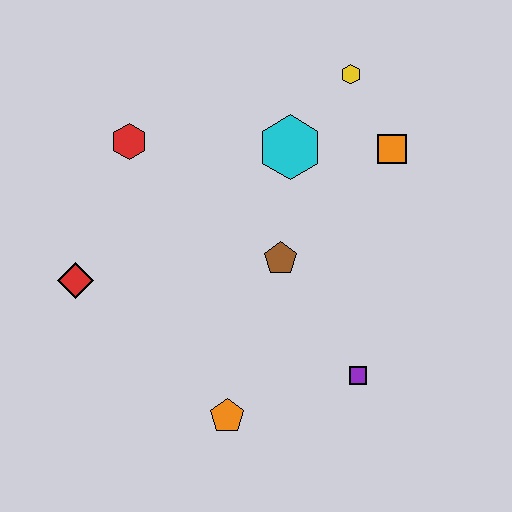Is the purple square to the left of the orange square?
Yes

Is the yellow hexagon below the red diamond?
No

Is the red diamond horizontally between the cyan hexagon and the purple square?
No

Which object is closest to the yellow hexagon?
The orange square is closest to the yellow hexagon.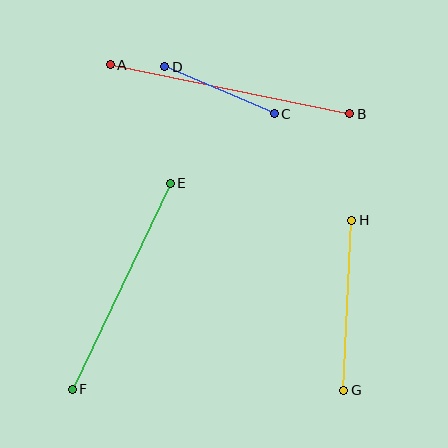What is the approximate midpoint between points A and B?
The midpoint is at approximately (230, 89) pixels.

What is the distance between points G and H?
The distance is approximately 170 pixels.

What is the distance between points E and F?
The distance is approximately 228 pixels.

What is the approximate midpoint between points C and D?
The midpoint is at approximately (219, 90) pixels.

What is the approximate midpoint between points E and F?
The midpoint is at approximately (121, 286) pixels.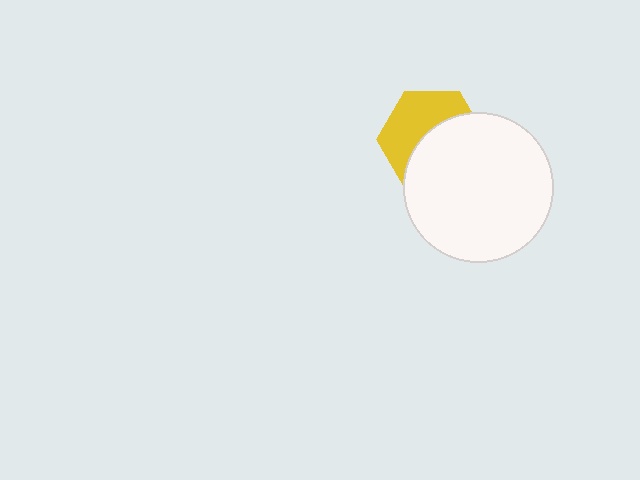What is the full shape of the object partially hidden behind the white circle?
The partially hidden object is a yellow hexagon.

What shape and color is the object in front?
The object in front is a white circle.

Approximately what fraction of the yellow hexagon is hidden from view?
Roughly 53% of the yellow hexagon is hidden behind the white circle.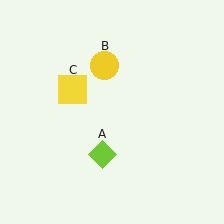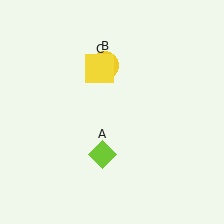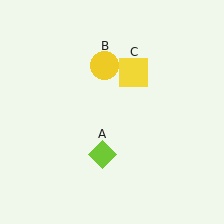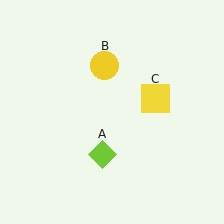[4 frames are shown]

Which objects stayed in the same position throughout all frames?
Lime diamond (object A) and yellow circle (object B) remained stationary.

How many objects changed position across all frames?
1 object changed position: yellow square (object C).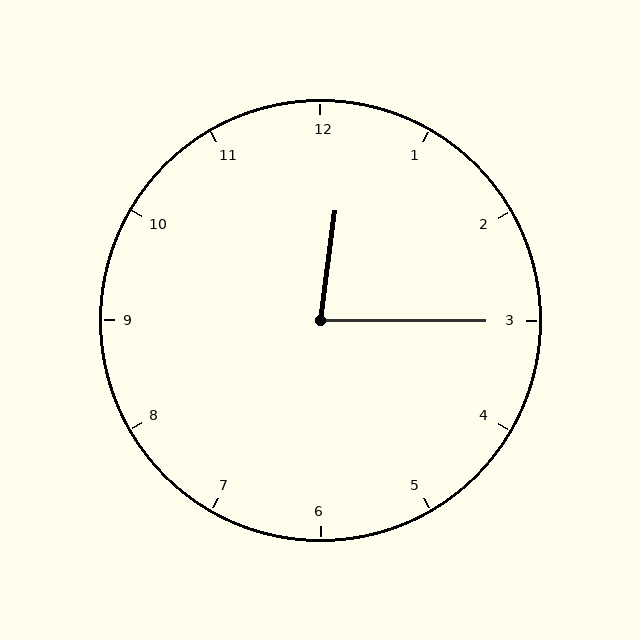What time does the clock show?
12:15.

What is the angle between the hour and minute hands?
Approximately 82 degrees.